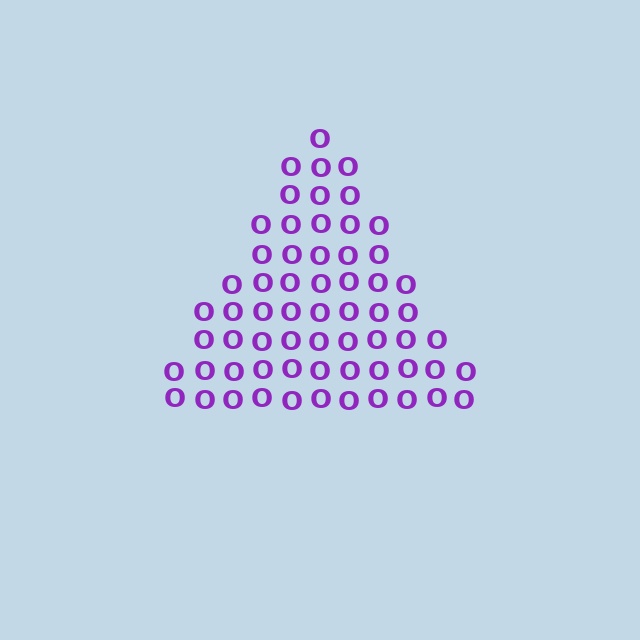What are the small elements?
The small elements are letter O's.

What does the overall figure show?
The overall figure shows a triangle.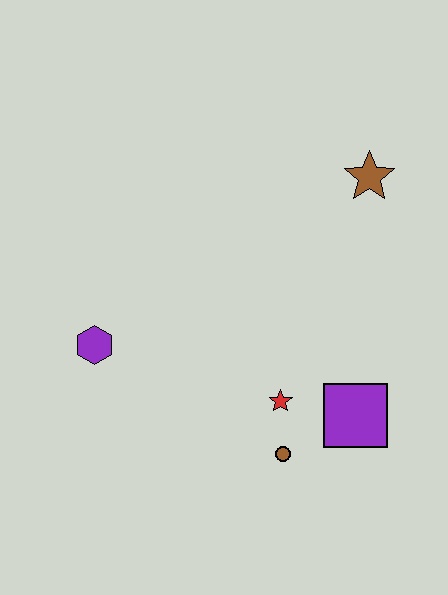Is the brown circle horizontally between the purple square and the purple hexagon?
Yes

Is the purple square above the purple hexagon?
No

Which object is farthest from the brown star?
The purple hexagon is farthest from the brown star.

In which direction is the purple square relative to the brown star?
The purple square is below the brown star.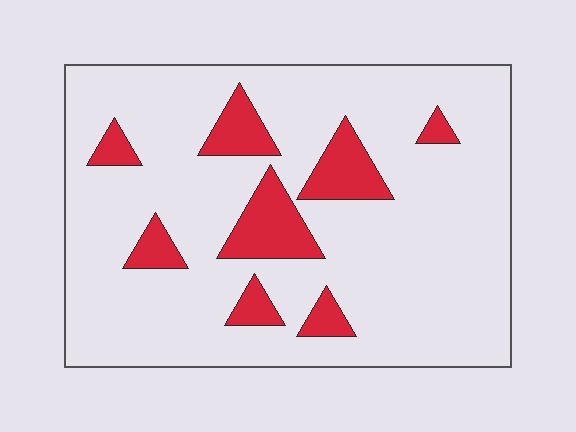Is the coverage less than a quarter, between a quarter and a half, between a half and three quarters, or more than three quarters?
Less than a quarter.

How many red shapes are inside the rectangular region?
8.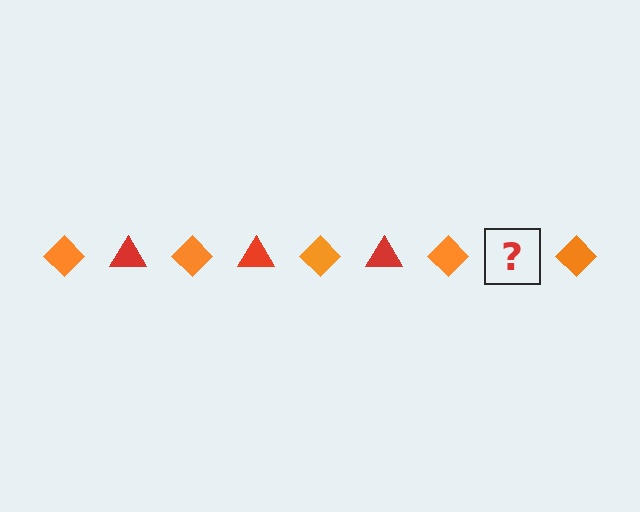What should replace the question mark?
The question mark should be replaced with a red triangle.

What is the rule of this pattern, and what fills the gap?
The rule is that the pattern alternates between orange diamond and red triangle. The gap should be filled with a red triangle.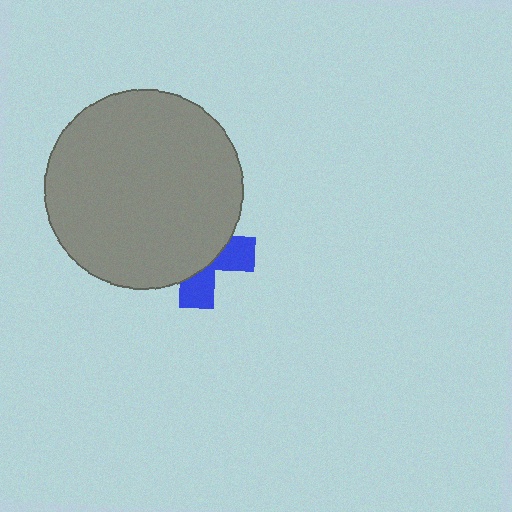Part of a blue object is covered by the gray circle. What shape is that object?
It is a cross.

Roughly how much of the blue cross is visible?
A small part of it is visible (roughly 36%).